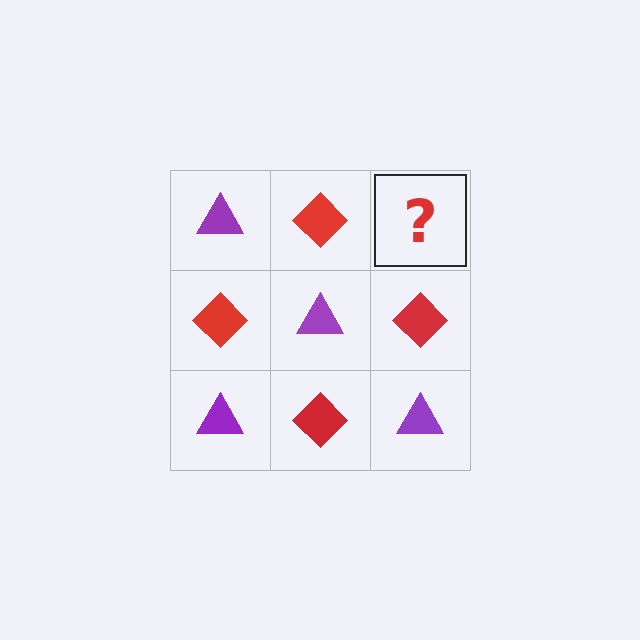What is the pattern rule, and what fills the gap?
The rule is that it alternates purple triangle and red diamond in a checkerboard pattern. The gap should be filled with a purple triangle.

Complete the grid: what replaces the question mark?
The question mark should be replaced with a purple triangle.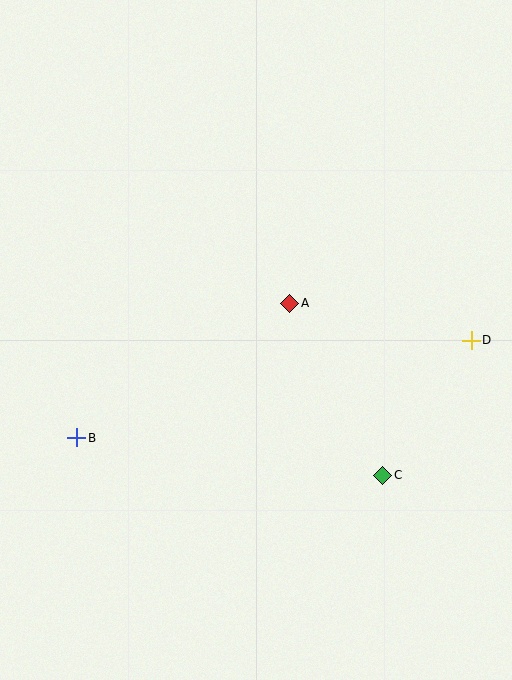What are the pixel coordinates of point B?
Point B is at (77, 438).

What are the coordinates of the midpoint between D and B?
The midpoint between D and B is at (274, 389).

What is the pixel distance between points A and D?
The distance between A and D is 185 pixels.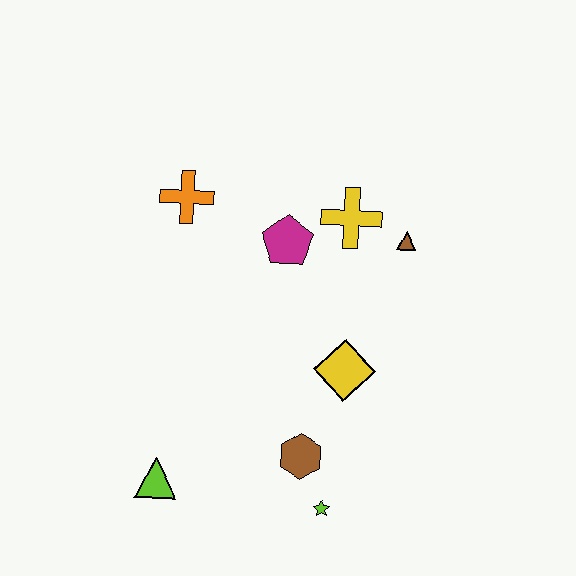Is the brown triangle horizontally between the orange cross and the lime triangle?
No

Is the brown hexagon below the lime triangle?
No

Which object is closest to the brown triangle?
The yellow cross is closest to the brown triangle.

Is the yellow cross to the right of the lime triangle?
Yes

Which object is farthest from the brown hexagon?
The orange cross is farthest from the brown hexagon.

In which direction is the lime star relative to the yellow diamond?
The lime star is below the yellow diamond.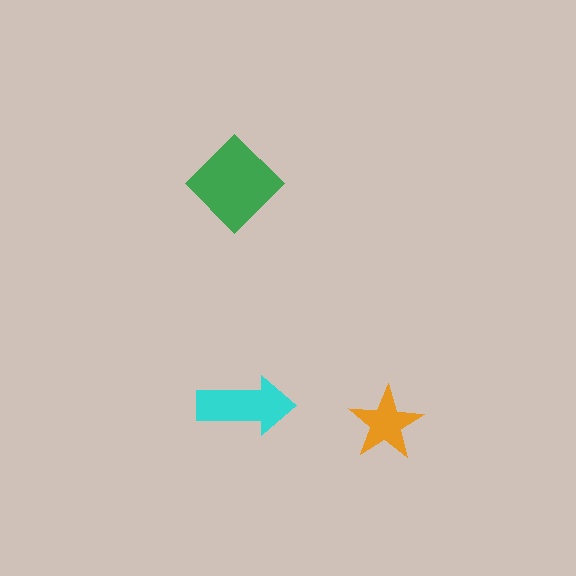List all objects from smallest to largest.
The orange star, the cyan arrow, the green diamond.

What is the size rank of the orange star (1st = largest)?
3rd.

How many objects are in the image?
There are 3 objects in the image.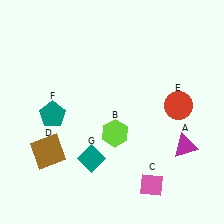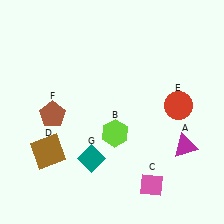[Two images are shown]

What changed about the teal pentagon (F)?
In Image 1, F is teal. In Image 2, it changed to brown.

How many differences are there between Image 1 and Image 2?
There is 1 difference between the two images.